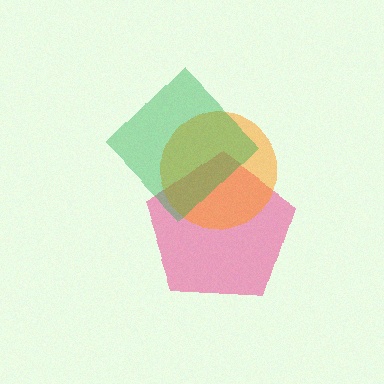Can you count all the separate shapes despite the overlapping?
Yes, there are 3 separate shapes.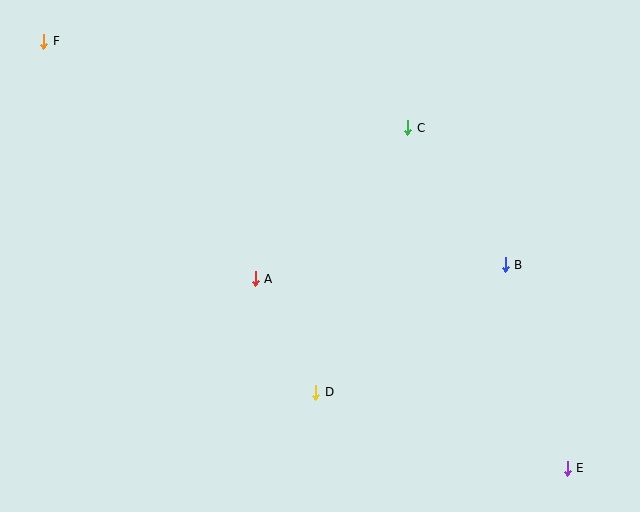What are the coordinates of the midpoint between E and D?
The midpoint between E and D is at (441, 430).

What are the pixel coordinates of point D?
Point D is at (316, 392).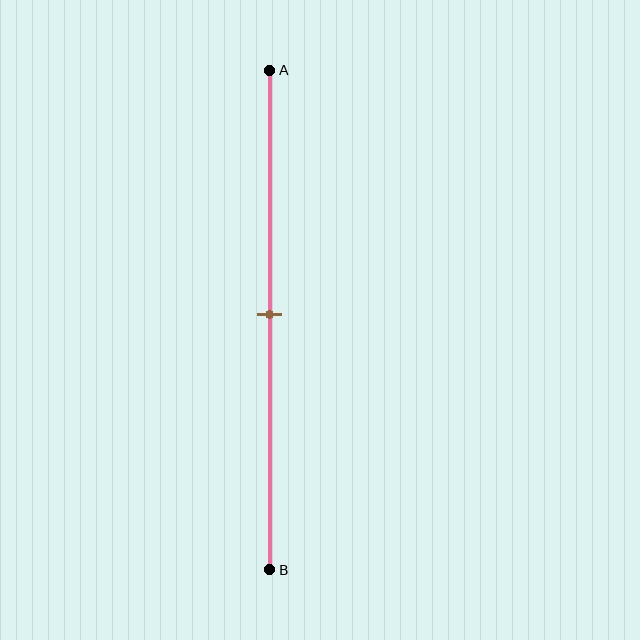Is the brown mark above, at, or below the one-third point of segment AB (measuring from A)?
The brown mark is below the one-third point of segment AB.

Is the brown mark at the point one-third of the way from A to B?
No, the mark is at about 50% from A, not at the 33% one-third point.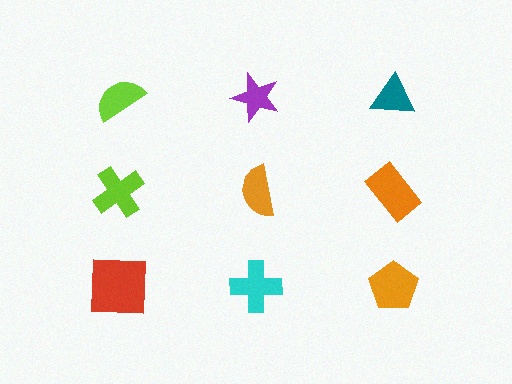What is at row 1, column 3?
A teal triangle.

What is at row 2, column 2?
An orange semicircle.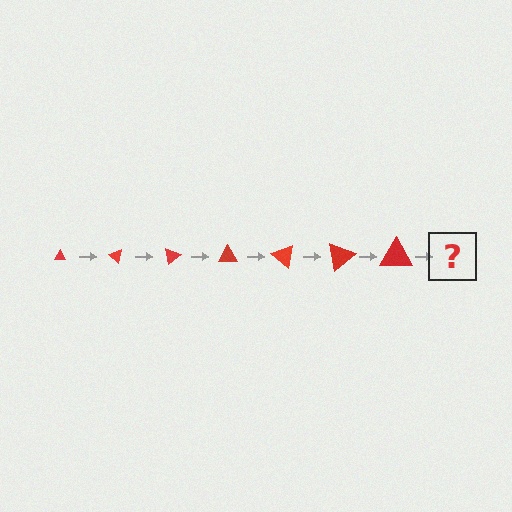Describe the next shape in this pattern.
It should be a triangle, larger than the previous one and rotated 280 degrees from the start.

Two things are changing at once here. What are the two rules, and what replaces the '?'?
The two rules are that the triangle grows larger each step and it rotates 40 degrees each step. The '?' should be a triangle, larger than the previous one and rotated 280 degrees from the start.